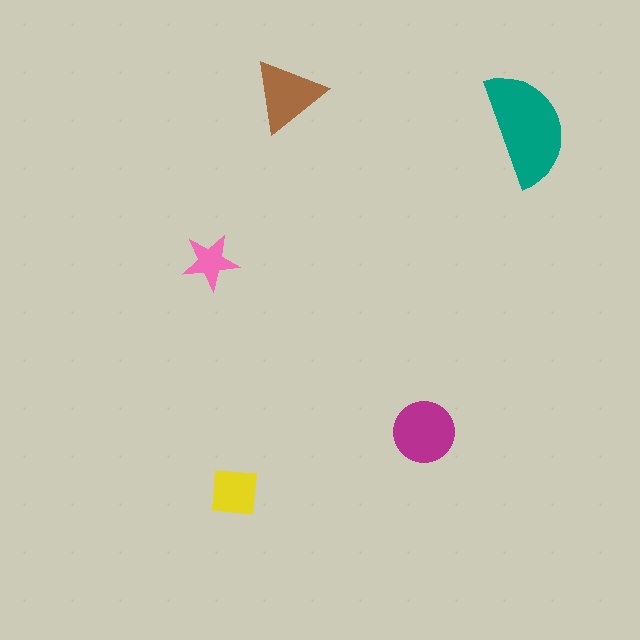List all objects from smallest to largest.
The pink star, the yellow square, the brown triangle, the magenta circle, the teal semicircle.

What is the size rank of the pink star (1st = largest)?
5th.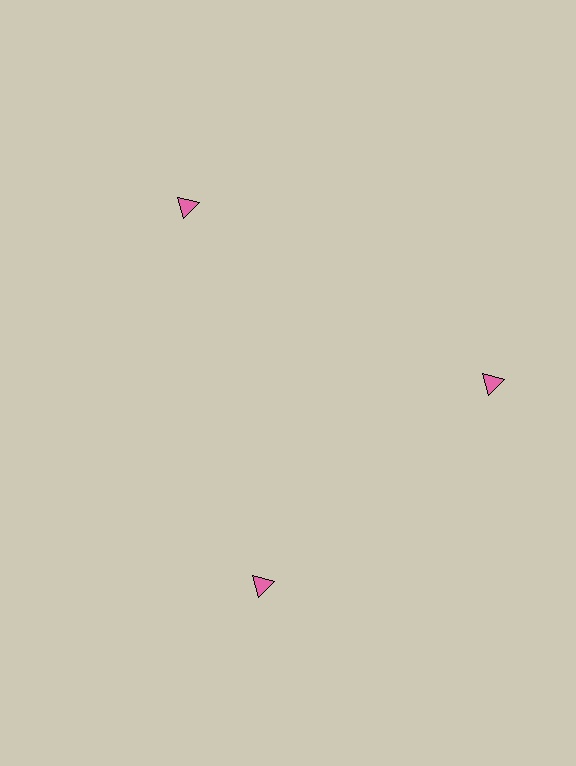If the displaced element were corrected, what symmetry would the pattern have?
It would have 3-fold rotational symmetry — the pattern would map onto itself every 120 degrees.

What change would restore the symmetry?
The symmetry would be restored by rotating it back into even spacing with its neighbors so that all 3 triangles sit at equal angles and equal distance from the center.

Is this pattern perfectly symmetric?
No. The 3 pink triangles are arranged in a ring, but one element near the 7 o'clock position is rotated out of alignment along the ring, breaking the 3-fold rotational symmetry.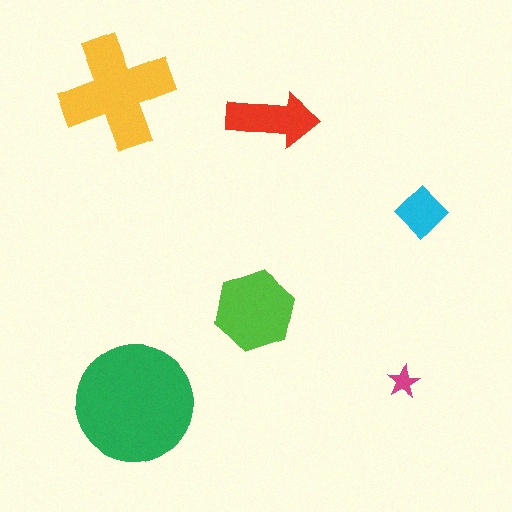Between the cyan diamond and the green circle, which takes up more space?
The green circle.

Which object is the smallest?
The magenta star.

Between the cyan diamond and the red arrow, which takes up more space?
The red arrow.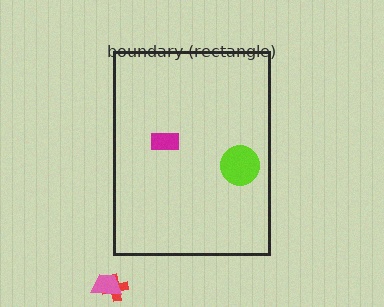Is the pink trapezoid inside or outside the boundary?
Outside.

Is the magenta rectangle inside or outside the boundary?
Inside.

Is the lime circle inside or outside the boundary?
Inside.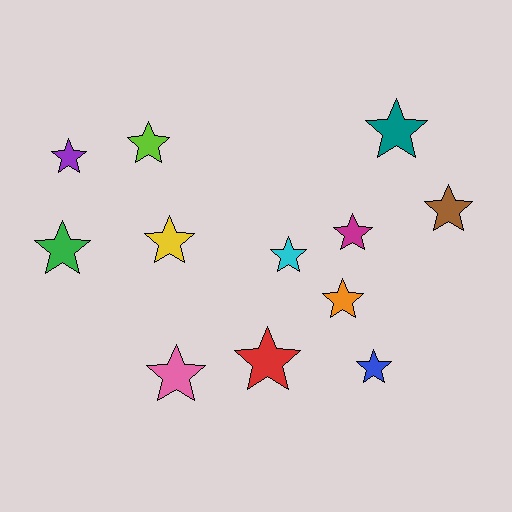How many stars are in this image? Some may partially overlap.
There are 12 stars.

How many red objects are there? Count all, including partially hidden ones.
There is 1 red object.